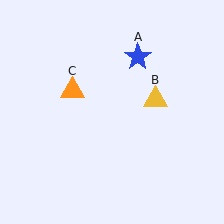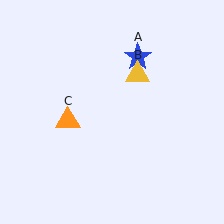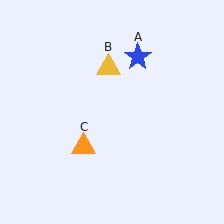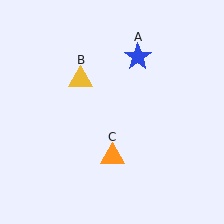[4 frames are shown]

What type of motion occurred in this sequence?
The yellow triangle (object B), orange triangle (object C) rotated counterclockwise around the center of the scene.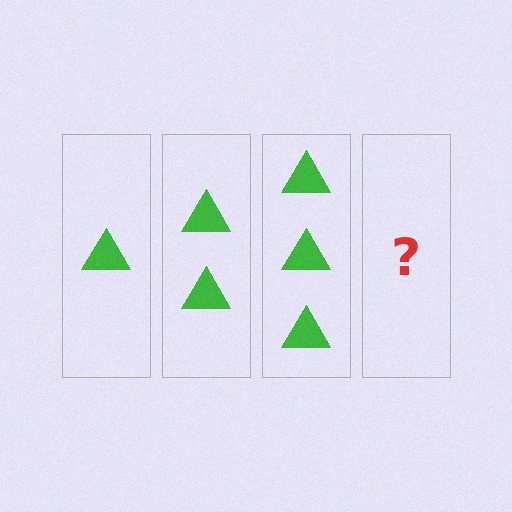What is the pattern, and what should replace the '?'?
The pattern is that each step adds one more triangle. The '?' should be 4 triangles.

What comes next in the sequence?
The next element should be 4 triangles.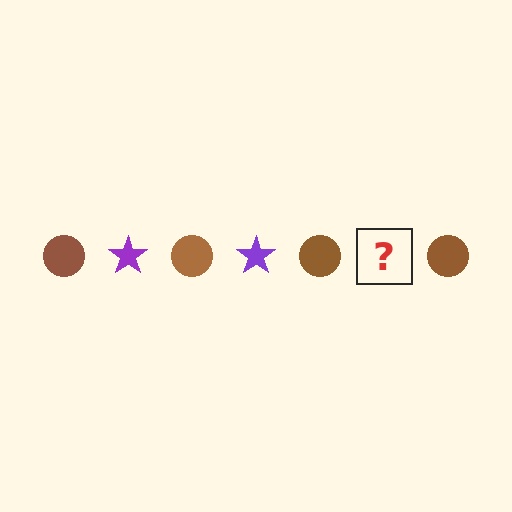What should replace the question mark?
The question mark should be replaced with a purple star.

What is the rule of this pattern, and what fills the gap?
The rule is that the pattern alternates between brown circle and purple star. The gap should be filled with a purple star.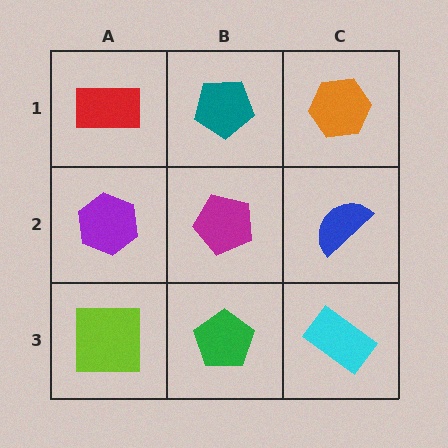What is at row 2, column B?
A magenta pentagon.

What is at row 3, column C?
A cyan rectangle.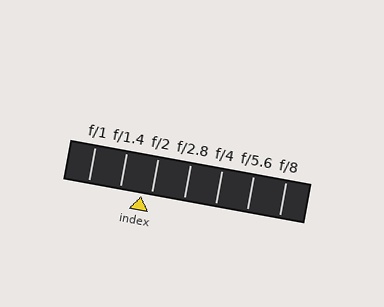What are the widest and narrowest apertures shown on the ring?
The widest aperture shown is f/1 and the narrowest is f/8.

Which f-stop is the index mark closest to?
The index mark is closest to f/2.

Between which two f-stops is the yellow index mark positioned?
The index mark is between f/1.4 and f/2.